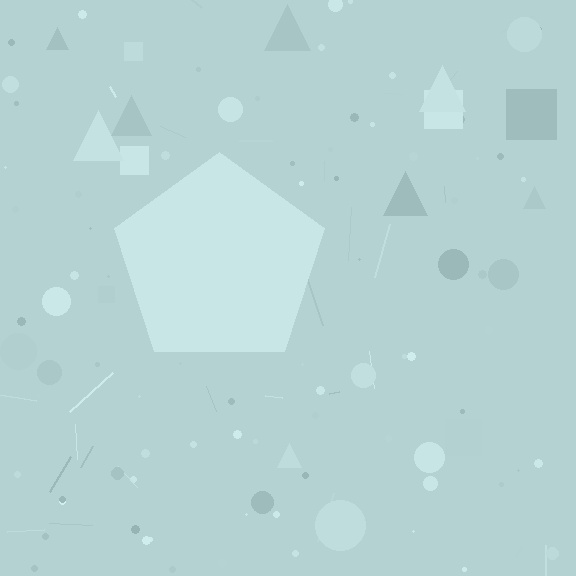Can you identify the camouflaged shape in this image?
The camouflaged shape is a pentagon.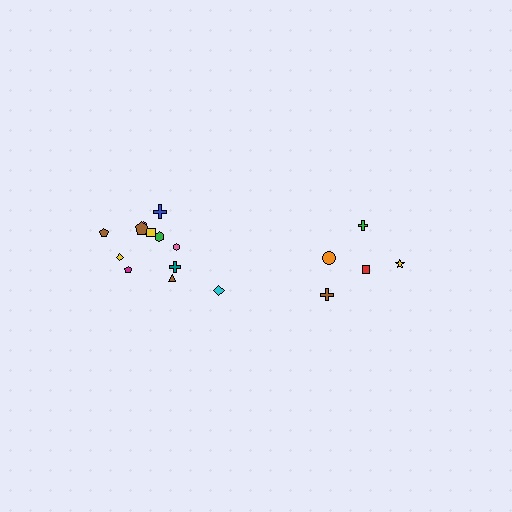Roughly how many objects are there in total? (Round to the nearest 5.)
Roughly 15 objects in total.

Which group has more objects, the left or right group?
The left group.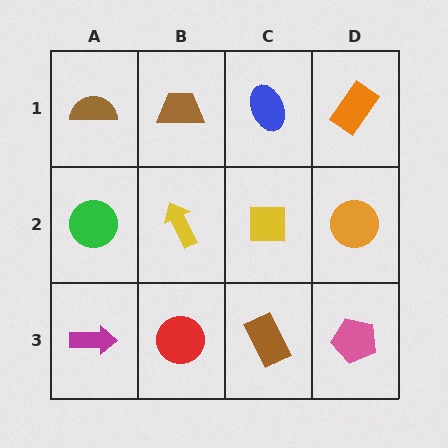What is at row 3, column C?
A brown rectangle.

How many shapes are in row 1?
4 shapes.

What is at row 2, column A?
A green circle.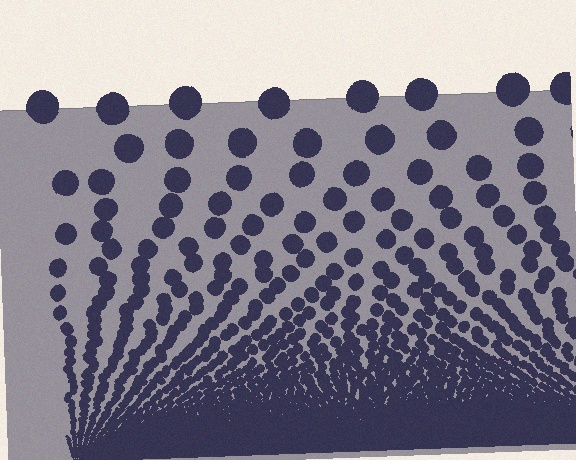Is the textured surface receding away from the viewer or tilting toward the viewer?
The surface appears to tilt toward the viewer. Texture elements get larger and sparser toward the top.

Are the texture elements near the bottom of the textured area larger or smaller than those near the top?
Smaller. The gradient is inverted — elements near the bottom are smaller and denser.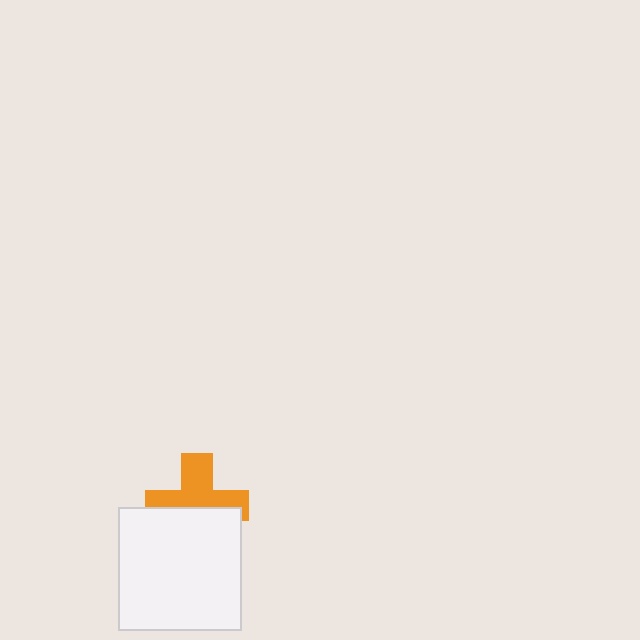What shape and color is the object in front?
The object in front is a white square.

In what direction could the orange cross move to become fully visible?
The orange cross could move up. That would shift it out from behind the white square entirely.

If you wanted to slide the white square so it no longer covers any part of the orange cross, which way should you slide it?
Slide it down — that is the most direct way to separate the two shapes.